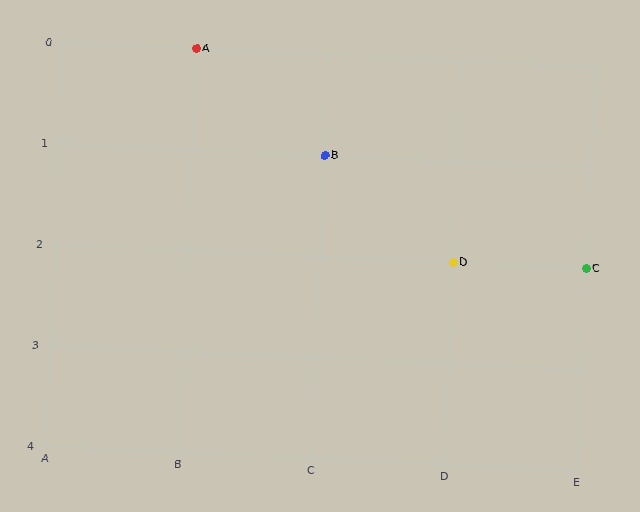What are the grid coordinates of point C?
Point C is at grid coordinates (E, 2).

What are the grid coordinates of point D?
Point D is at grid coordinates (D, 2).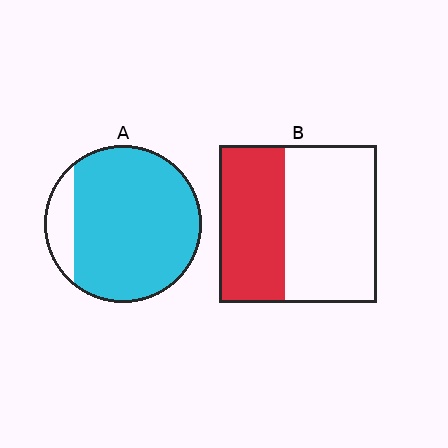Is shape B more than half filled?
No.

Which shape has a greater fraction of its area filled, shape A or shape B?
Shape A.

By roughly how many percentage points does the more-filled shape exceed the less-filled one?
By roughly 45 percentage points (A over B).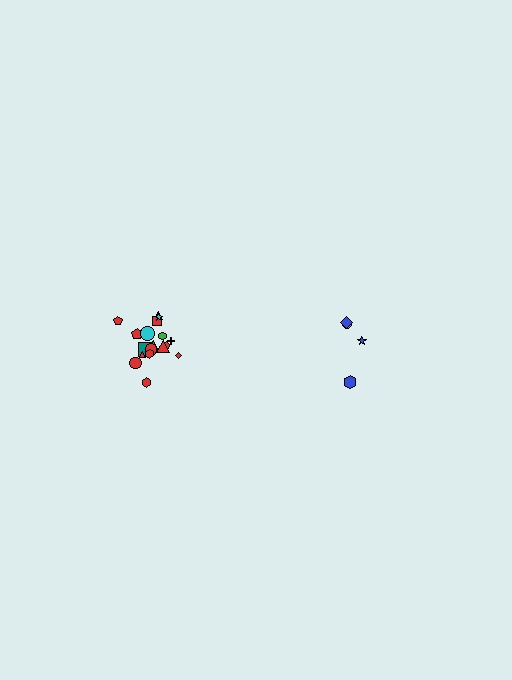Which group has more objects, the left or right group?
The left group.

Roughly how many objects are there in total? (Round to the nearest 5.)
Roughly 20 objects in total.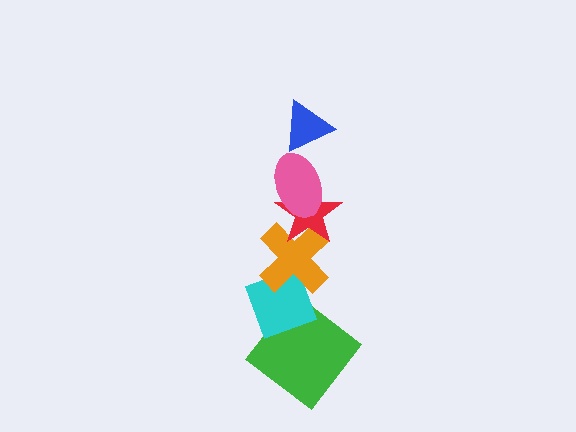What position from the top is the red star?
The red star is 3rd from the top.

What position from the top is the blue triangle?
The blue triangle is 1st from the top.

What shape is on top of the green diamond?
The cyan diamond is on top of the green diamond.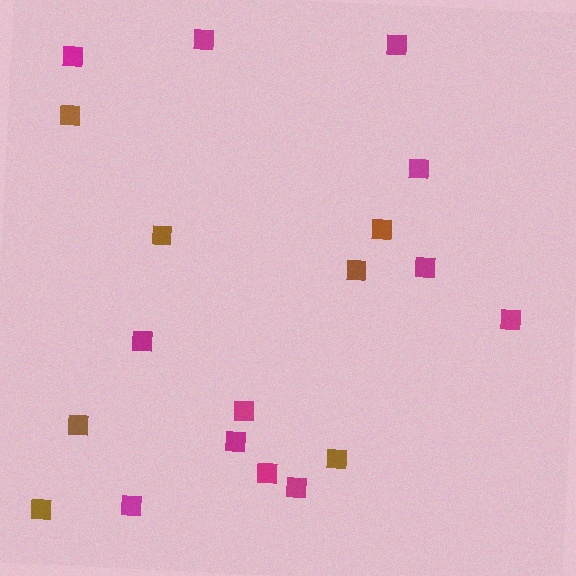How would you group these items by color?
There are 2 groups: one group of brown squares (7) and one group of magenta squares (12).